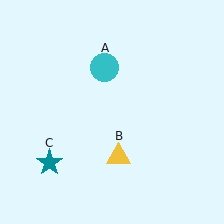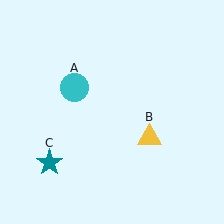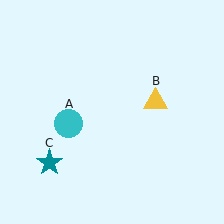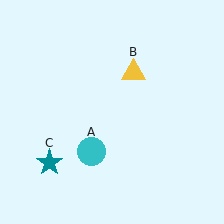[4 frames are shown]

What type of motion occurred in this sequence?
The cyan circle (object A), yellow triangle (object B) rotated counterclockwise around the center of the scene.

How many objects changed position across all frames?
2 objects changed position: cyan circle (object A), yellow triangle (object B).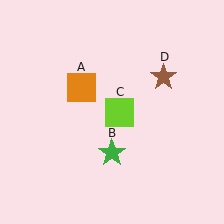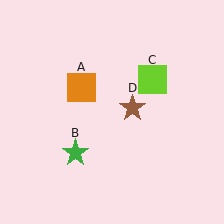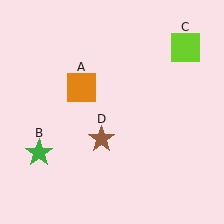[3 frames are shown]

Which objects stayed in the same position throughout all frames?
Orange square (object A) remained stationary.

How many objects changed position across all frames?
3 objects changed position: green star (object B), lime square (object C), brown star (object D).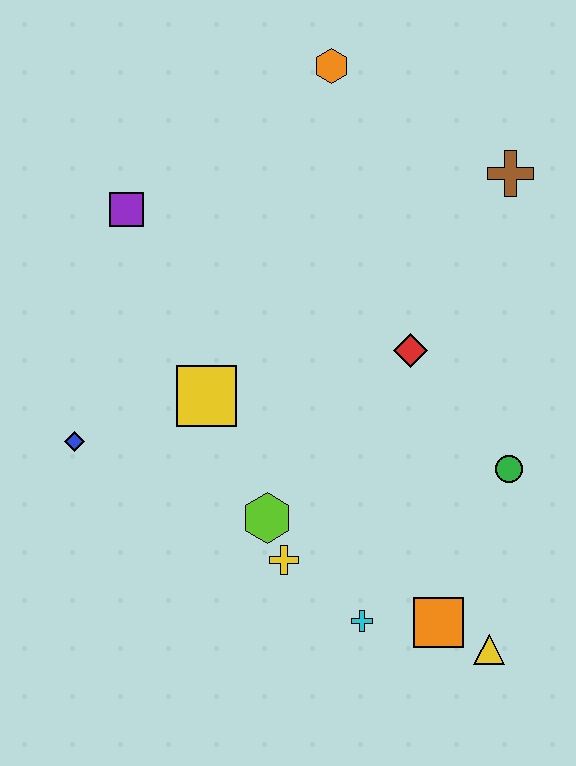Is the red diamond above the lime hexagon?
Yes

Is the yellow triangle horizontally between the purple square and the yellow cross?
No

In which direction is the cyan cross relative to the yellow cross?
The cyan cross is to the right of the yellow cross.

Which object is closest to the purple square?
The yellow square is closest to the purple square.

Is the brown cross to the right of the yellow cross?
Yes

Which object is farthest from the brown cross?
The blue diamond is farthest from the brown cross.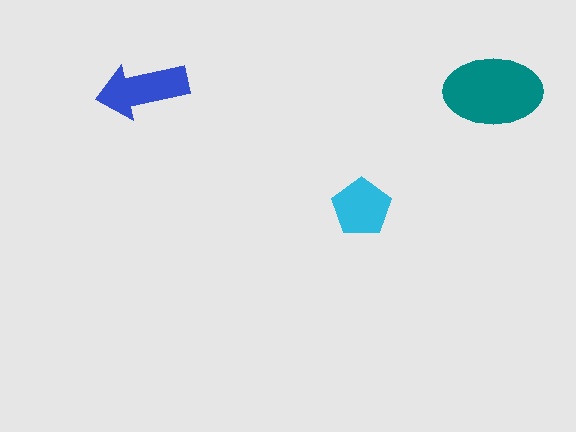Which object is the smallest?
The cyan pentagon.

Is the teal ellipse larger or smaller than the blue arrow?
Larger.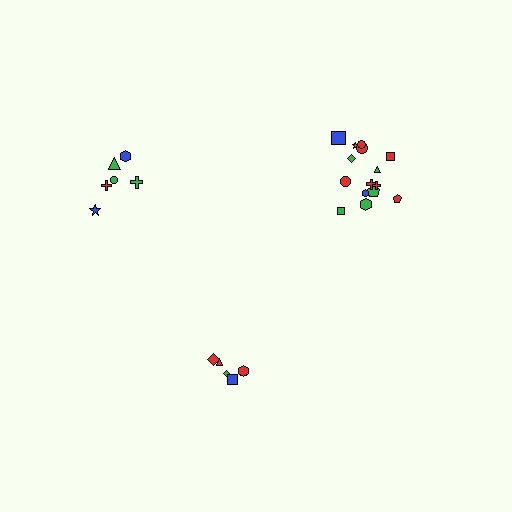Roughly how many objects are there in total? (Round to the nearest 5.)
Roughly 25 objects in total.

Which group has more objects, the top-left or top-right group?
The top-right group.